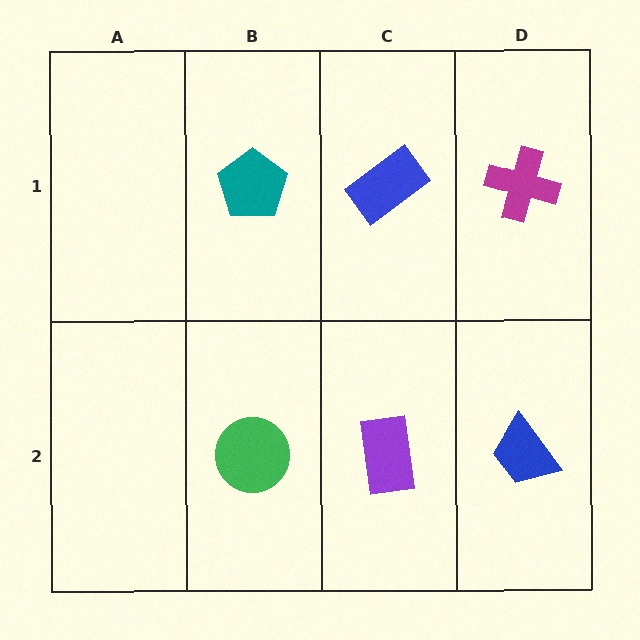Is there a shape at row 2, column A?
No, that cell is empty.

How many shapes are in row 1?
3 shapes.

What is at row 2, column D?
A blue trapezoid.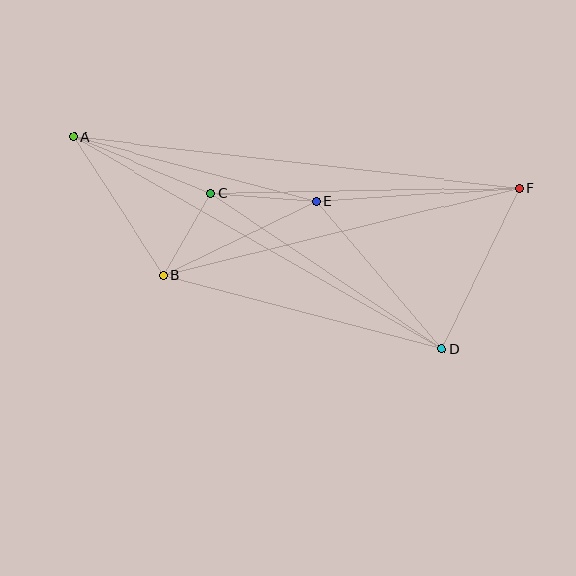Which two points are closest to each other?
Points B and C are closest to each other.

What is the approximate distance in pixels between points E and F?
The distance between E and F is approximately 203 pixels.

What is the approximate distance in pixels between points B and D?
The distance between B and D is approximately 288 pixels.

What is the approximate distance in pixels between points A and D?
The distance between A and D is approximately 424 pixels.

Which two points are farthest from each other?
Points A and F are farthest from each other.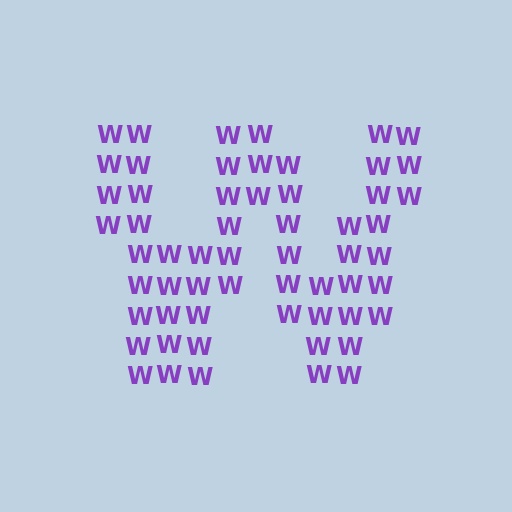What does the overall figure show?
The overall figure shows the letter W.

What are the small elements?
The small elements are letter W's.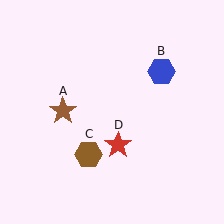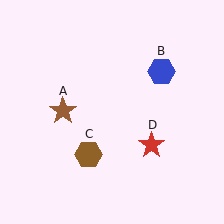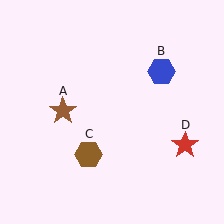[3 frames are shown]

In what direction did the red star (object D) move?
The red star (object D) moved right.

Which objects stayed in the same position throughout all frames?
Brown star (object A) and blue hexagon (object B) and brown hexagon (object C) remained stationary.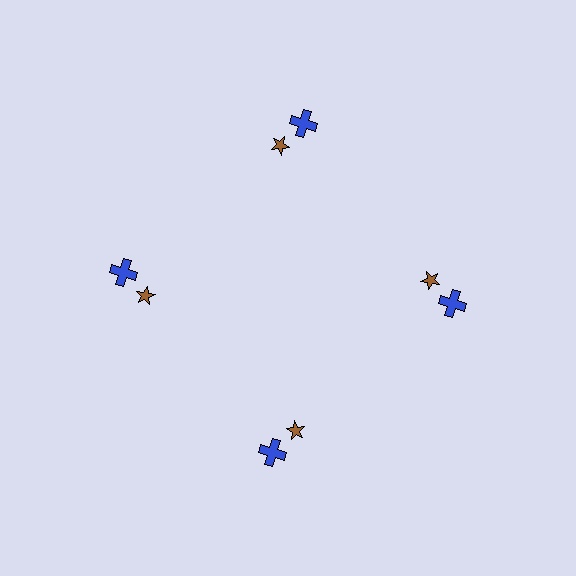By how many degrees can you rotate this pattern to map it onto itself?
The pattern maps onto itself every 90 degrees of rotation.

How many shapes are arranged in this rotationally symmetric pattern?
There are 8 shapes, arranged in 4 groups of 2.